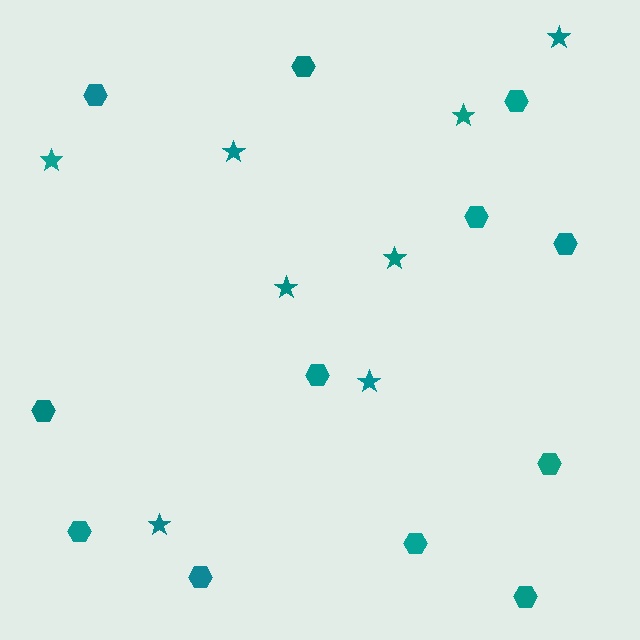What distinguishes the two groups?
There are 2 groups: one group of hexagons (12) and one group of stars (8).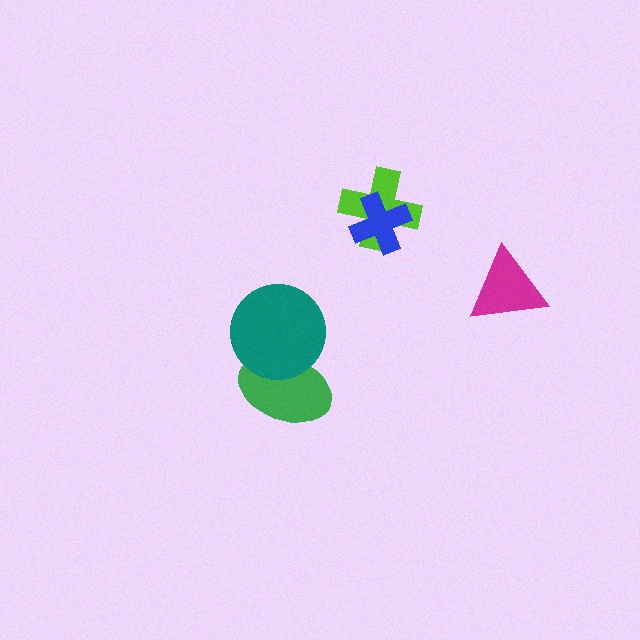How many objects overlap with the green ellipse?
1 object overlaps with the green ellipse.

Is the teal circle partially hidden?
No, no other shape covers it.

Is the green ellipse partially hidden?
Yes, it is partially covered by another shape.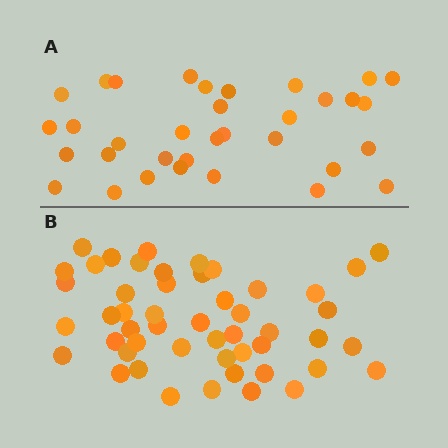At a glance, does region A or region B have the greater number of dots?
Region B (the bottom region) has more dots.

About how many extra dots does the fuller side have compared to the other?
Region B has approximately 15 more dots than region A.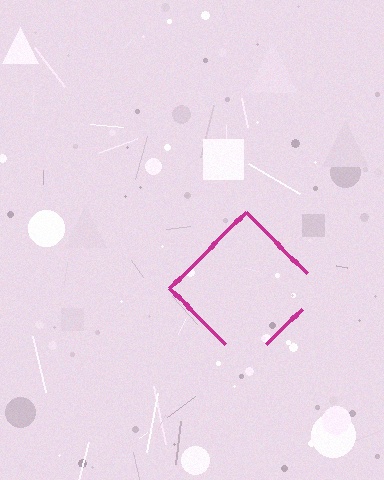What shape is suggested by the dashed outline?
The dashed outline suggests a diamond.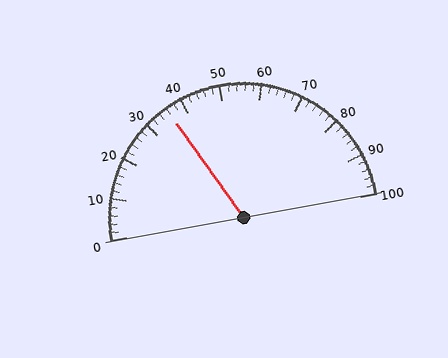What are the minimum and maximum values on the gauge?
The gauge ranges from 0 to 100.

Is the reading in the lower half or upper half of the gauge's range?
The reading is in the lower half of the range (0 to 100).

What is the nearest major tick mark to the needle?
The nearest major tick mark is 40.